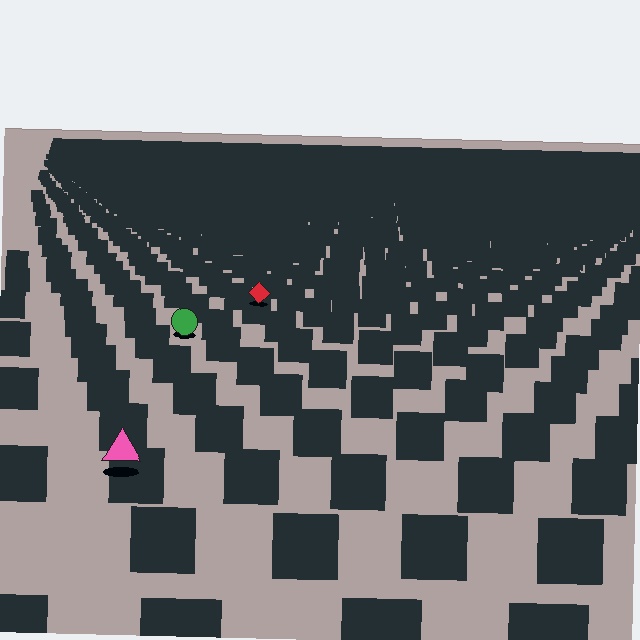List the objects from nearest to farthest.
From nearest to farthest: the pink triangle, the green circle, the red diamond.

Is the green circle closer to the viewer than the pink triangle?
No. The pink triangle is closer — you can tell from the texture gradient: the ground texture is coarser near it.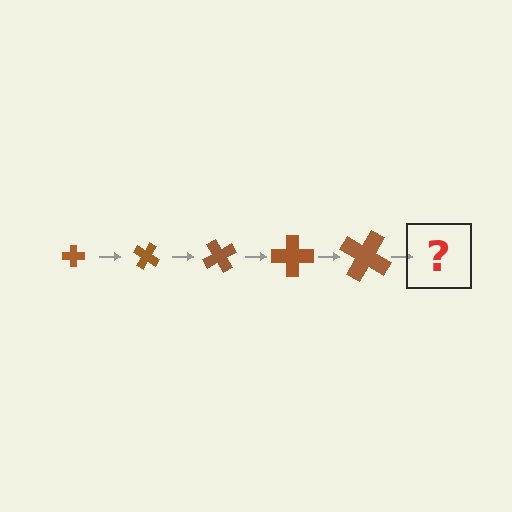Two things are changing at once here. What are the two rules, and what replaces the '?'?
The two rules are that the cross grows larger each step and it rotates 30 degrees each step. The '?' should be a cross, larger than the previous one and rotated 150 degrees from the start.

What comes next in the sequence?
The next element should be a cross, larger than the previous one and rotated 150 degrees from the start.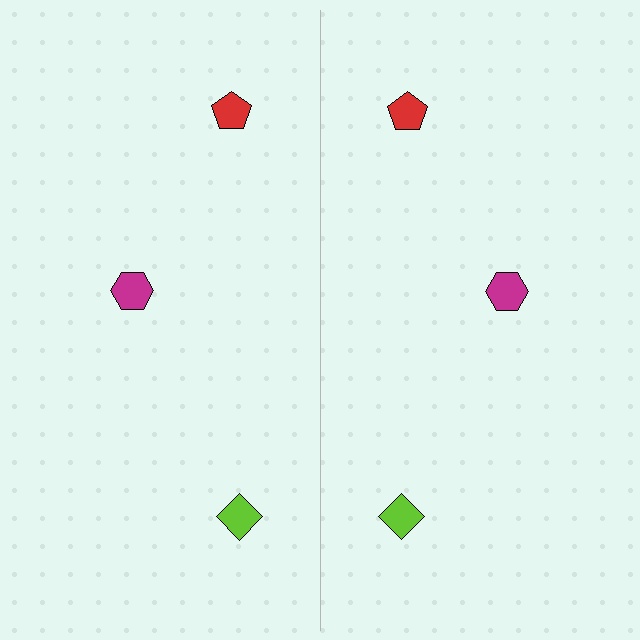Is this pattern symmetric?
Yes, this pattern has bilateral (reflection) symmetry.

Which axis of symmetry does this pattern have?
The pattern has a vertical axis of symmetry running through the center of the image.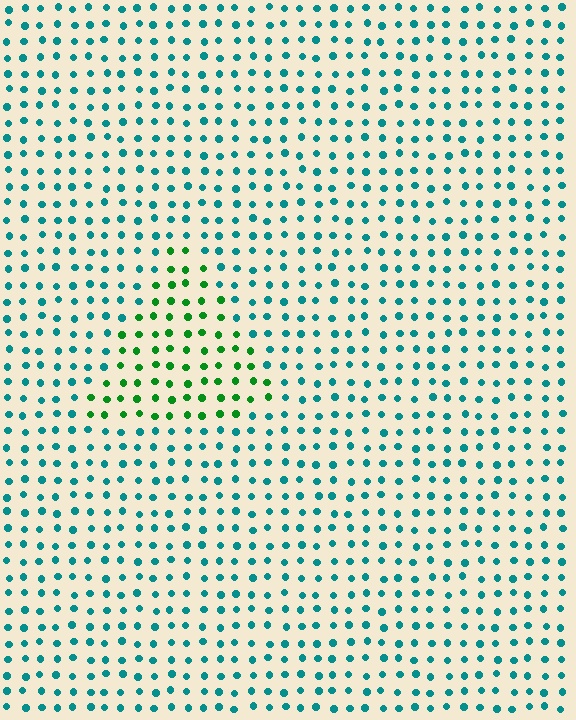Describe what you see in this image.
The image is filled with small teal elements in a uniform arrangement. A triangle-shaped region is visible where the elements are tinted to a slightly different hue, forming a subtle color boundary.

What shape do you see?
I see a triangle.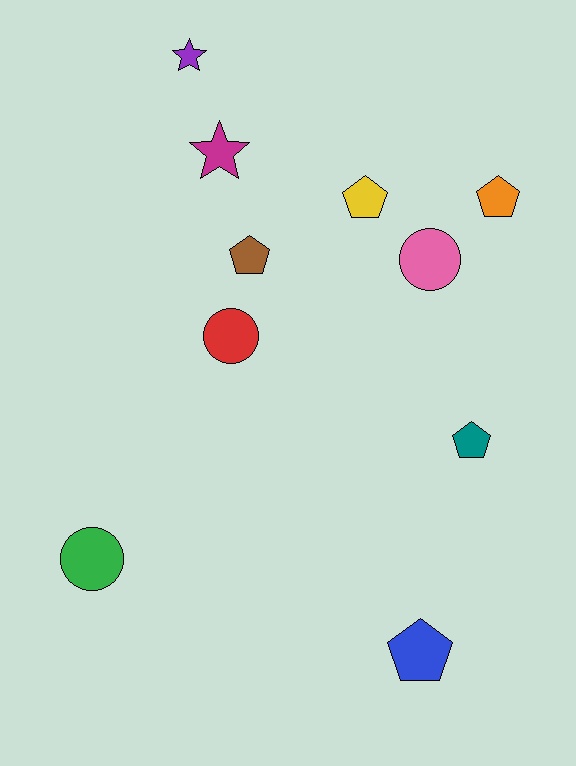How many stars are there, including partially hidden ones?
There are 2 stars.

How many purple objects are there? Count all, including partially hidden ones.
There is 1 purple object.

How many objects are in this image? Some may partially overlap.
There are 10 objects.